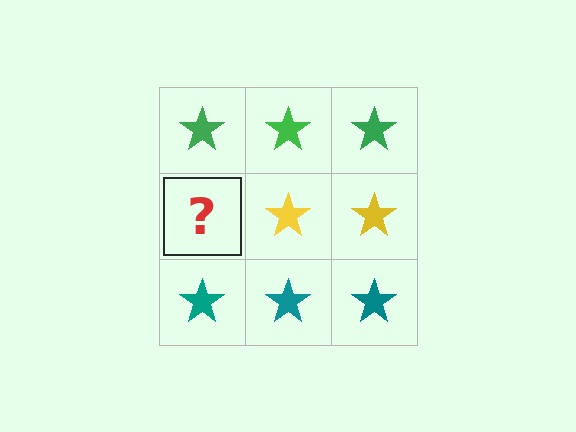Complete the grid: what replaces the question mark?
The question mark should be replaced with a yellow star.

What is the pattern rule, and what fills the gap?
The rule is that each row has a consistent color. The gap should be filled with a yellow star.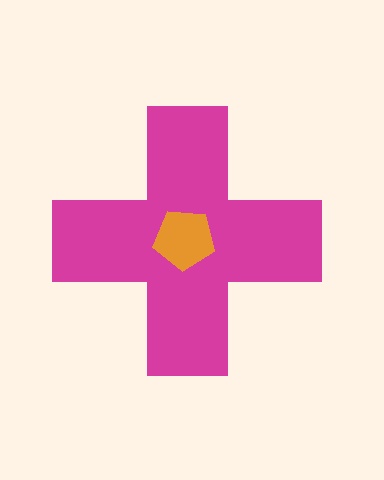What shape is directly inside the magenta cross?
The orange pentagon.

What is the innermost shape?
The orange pentagon.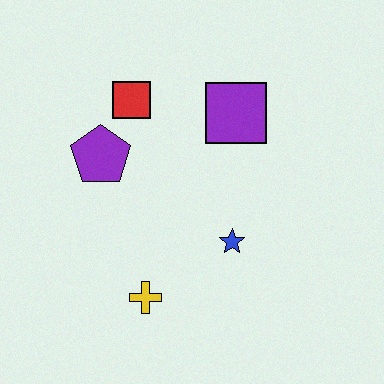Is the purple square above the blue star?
Yes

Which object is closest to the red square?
The purple pentagon is closest to the red square.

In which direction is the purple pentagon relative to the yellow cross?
The purple pentagon is above the yellow cross.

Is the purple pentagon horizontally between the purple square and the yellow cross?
No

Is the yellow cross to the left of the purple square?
Yes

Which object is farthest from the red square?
The yellow cross is farthest from the red square.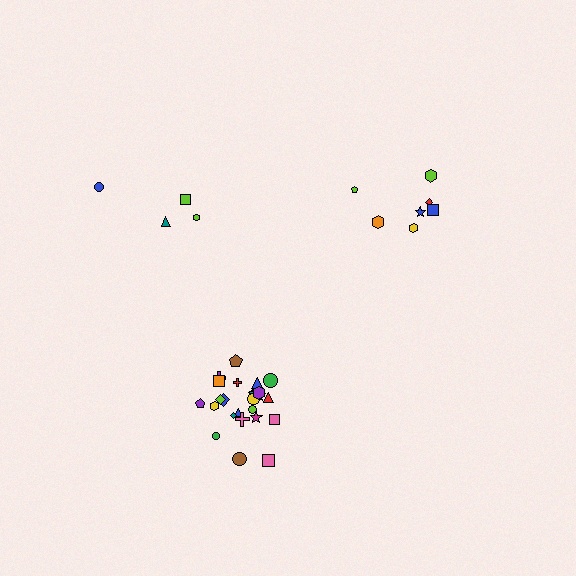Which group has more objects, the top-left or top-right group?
The top-right group.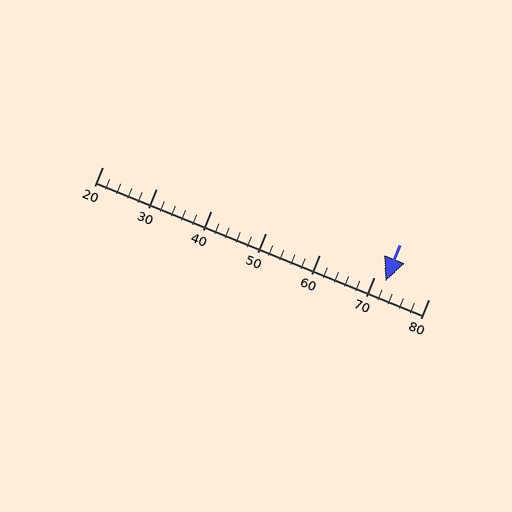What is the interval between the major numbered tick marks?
The major tick marks are spaced 10 units apart.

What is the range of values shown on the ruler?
The ruler shows values from 20 to 80.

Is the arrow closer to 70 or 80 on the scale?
The arrow is closer to 70.